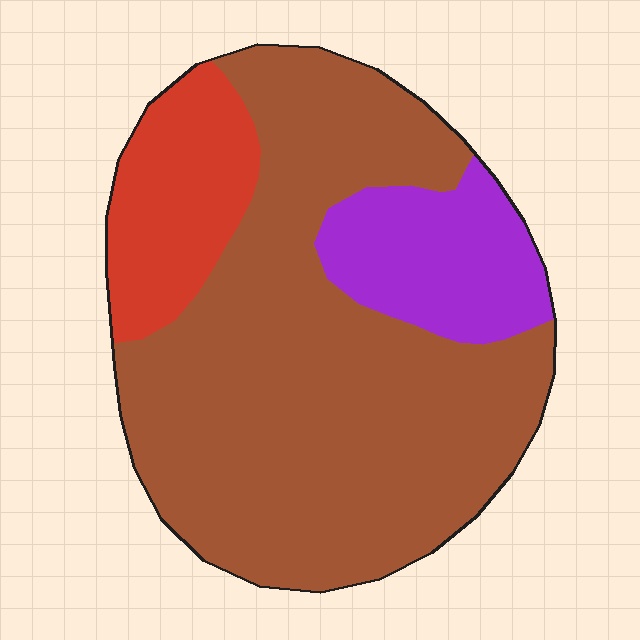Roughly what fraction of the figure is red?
Red covers roughly 15% of the figure.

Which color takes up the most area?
Brown, at roughly 70%.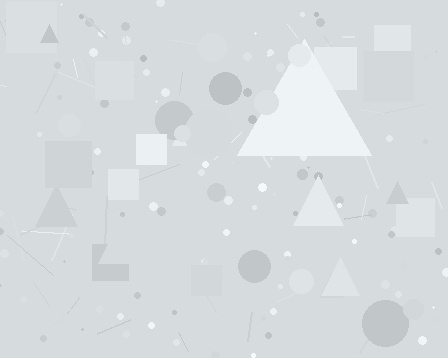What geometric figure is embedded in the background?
A triangle is embedded in the background.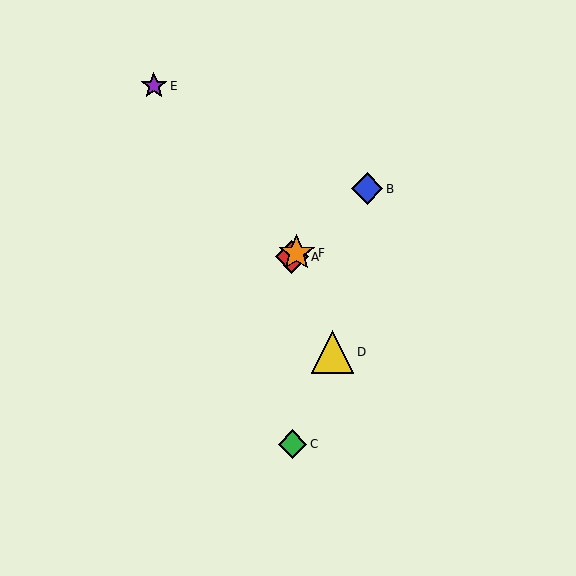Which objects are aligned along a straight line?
Objects A, B, F are aligned along a straight line.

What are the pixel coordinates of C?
Object C is at (292, 444).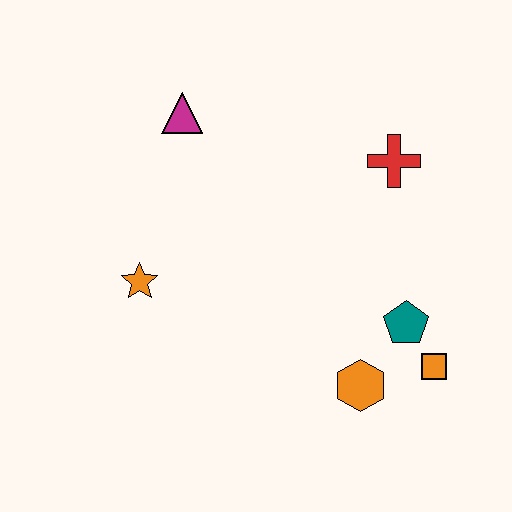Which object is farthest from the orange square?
The magenta triangle is farthest from the orange square.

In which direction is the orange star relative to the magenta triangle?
The orange star is below the magenta triangle.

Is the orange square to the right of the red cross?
Yes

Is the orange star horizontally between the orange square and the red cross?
No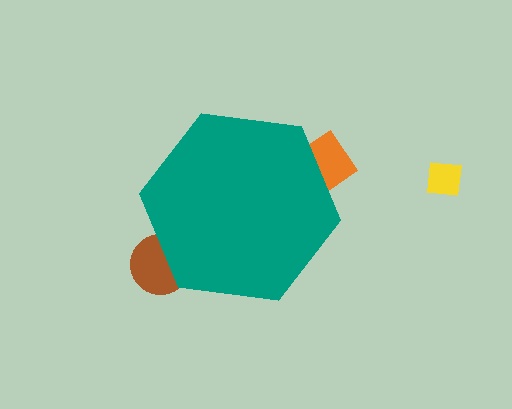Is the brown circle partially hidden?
Yes, the brown circle is partially hidden behind the teal hexagon.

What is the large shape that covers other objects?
A teal hexagon.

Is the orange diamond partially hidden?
Yes, the orange diamond is partially hidden behind the teal hexagon.